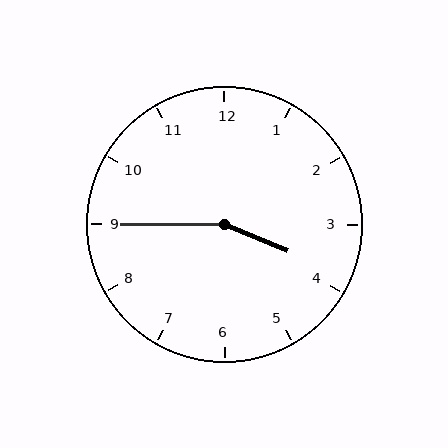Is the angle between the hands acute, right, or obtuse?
It is obtuse.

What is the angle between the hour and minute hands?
Approximately 158 degrees.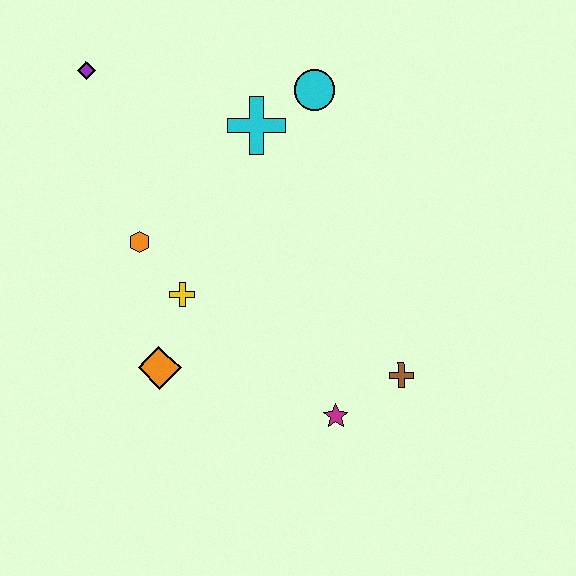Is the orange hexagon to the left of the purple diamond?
No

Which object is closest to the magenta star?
The brown cross is closest to the magenta star.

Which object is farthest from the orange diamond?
The cyan circle is farthest from the orange diamond.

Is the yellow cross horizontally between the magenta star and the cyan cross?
No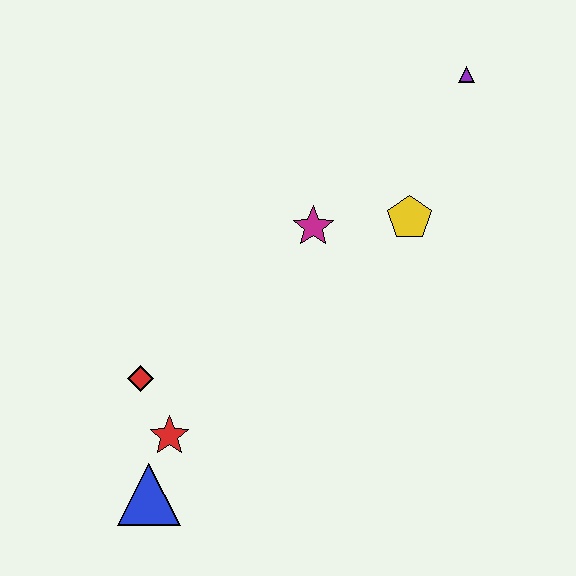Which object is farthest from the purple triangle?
The blue triangle is farthest from the purple triangle.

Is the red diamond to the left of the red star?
Yes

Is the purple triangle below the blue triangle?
No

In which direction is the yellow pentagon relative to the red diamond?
The yellow pentagon is to the right of the red diamond.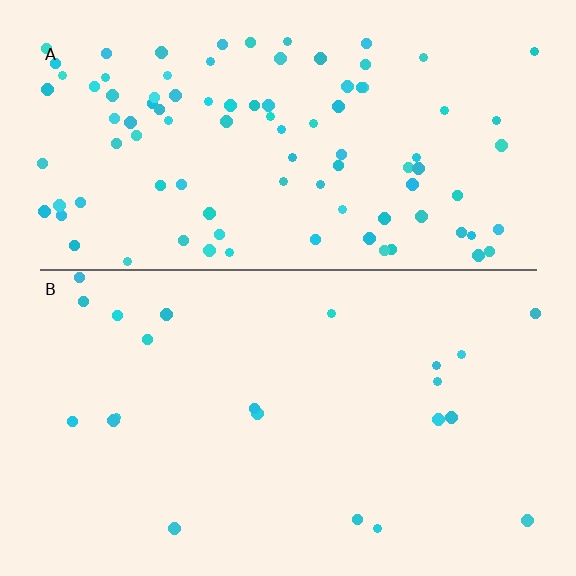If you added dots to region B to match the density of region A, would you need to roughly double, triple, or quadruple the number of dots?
Approximately quadruple.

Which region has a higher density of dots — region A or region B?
A (the top).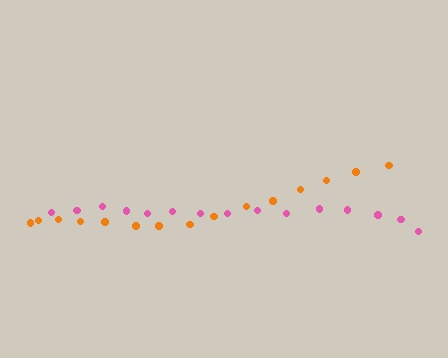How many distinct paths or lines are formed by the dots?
There are 2 distinct paths.